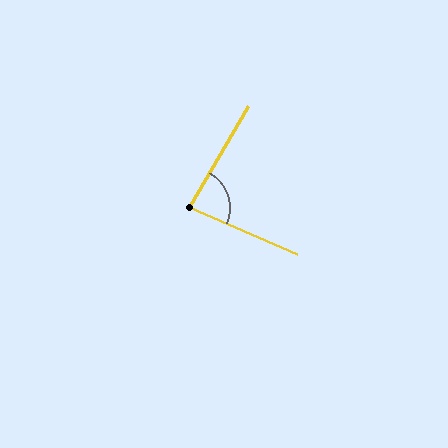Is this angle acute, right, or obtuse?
It is acute.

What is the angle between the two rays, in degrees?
Approximately 83 degrees.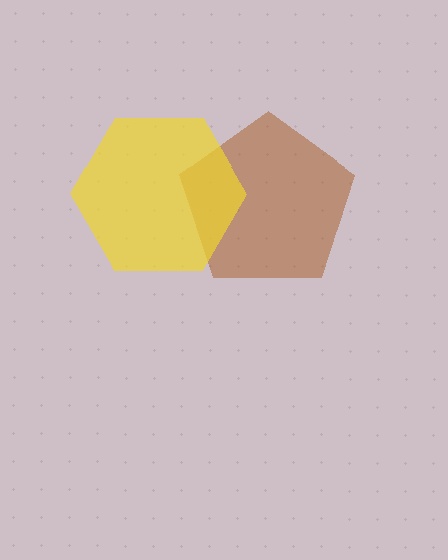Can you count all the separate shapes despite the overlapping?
Yes, there are 2 separate shapes.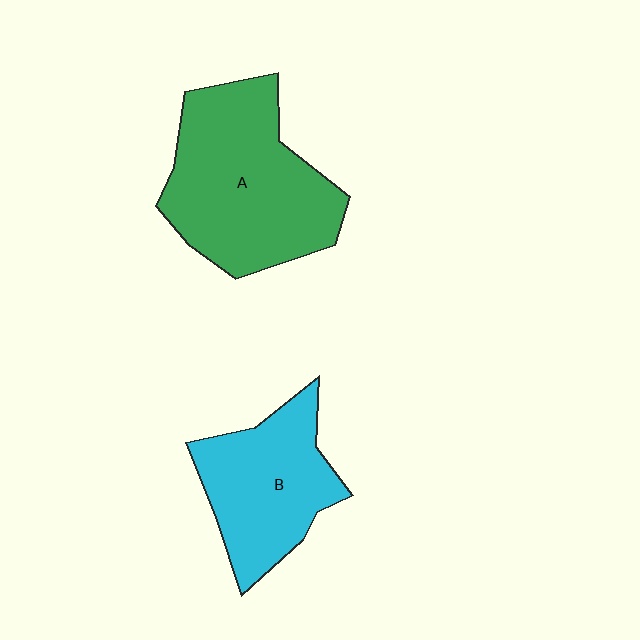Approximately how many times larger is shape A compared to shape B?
Approximately 1.4 times.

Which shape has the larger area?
Shape A (green).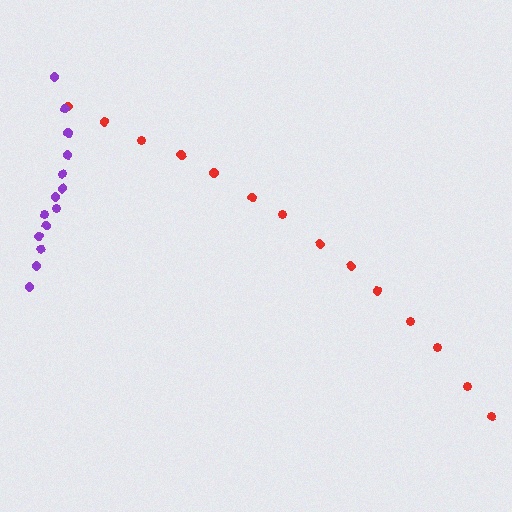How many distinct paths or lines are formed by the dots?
There are 2 distinct paths.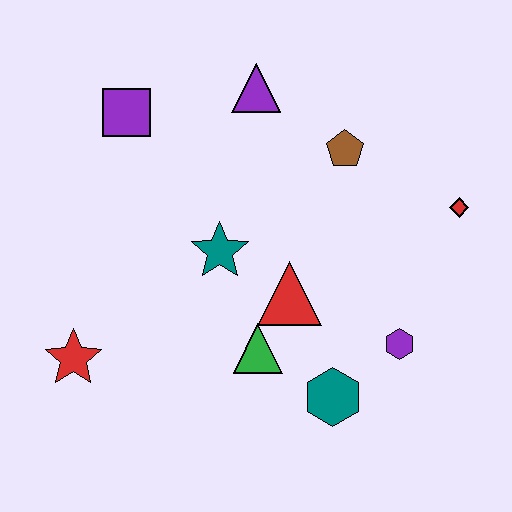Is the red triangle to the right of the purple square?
Yes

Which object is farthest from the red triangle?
The purple square is farthest from the red triangle.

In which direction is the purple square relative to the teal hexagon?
The purple square is above the teal hexagon.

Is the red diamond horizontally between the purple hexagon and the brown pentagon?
No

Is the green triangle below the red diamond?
Yes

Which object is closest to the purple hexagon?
The teal hexagon is closest to the purple hexagon.